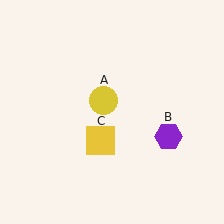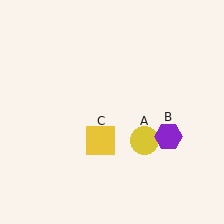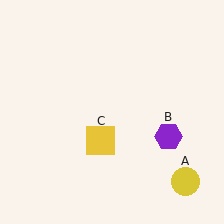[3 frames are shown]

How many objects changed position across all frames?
1 object changed position: yellow circle (object A).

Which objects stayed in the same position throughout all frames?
Purple hexagon (object B) and yellow square (object C) remained stationary.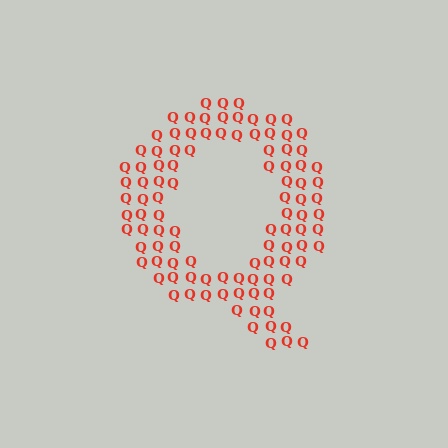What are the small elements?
The small elements are letter Q's.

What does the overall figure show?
The overall figure shows the letter Q.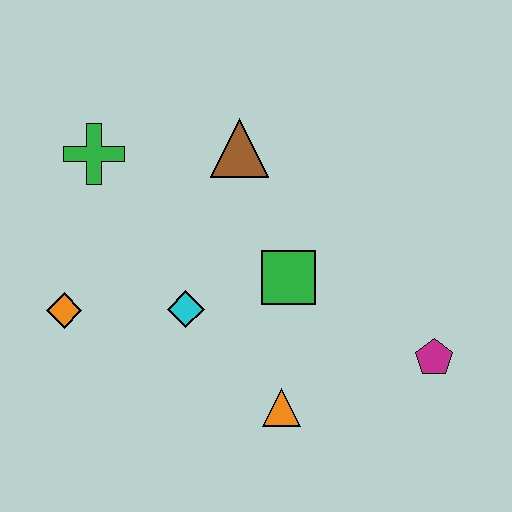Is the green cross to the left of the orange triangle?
Yes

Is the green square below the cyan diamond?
No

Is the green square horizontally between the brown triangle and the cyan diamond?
No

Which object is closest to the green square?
The cyan diamond is closest to the green square.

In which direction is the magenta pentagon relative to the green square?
The magenta pentagon is to the right of the green square.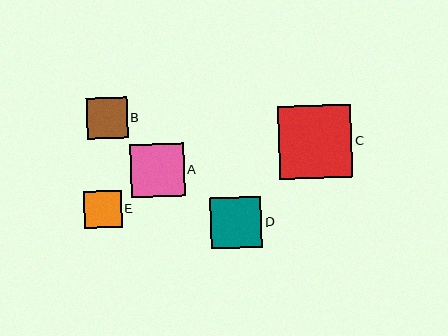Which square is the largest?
Square C is the largest with a size of approximately 73 pixels.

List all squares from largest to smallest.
From largest to smallest: C, A, D, B, E.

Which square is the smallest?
Square E is the smallest with a size of approximately 37 pixels.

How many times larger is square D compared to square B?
Square D is approximately 1.3 times the size of square B.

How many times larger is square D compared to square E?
Square D is approximately 1.4 times the size of square E.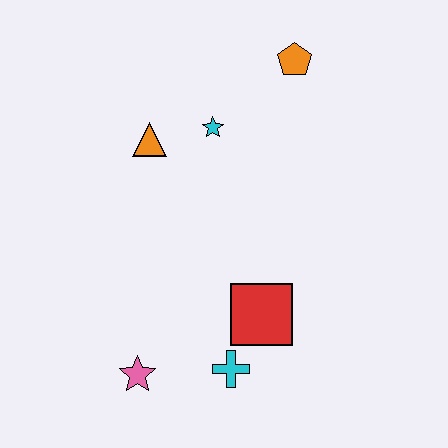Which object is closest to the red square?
The cyan cross is closest to the red square.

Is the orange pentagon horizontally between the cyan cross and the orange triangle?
No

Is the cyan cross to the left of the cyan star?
No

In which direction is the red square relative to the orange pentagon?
The red square is below the orange pentagon.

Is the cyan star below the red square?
No